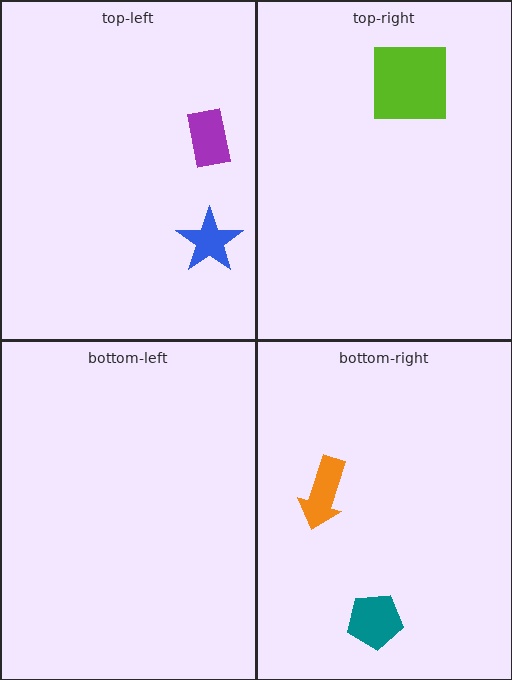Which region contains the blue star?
The top-left region.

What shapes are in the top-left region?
The blue star, the purple rectangle.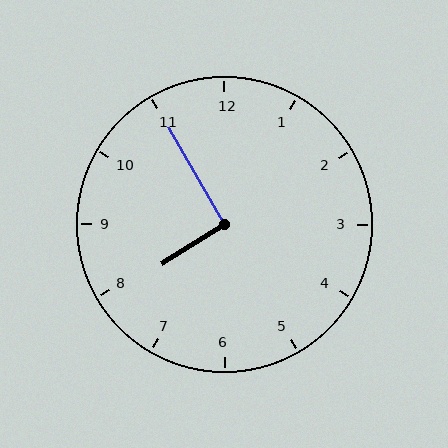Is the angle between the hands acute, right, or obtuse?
It is right.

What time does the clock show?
7:55.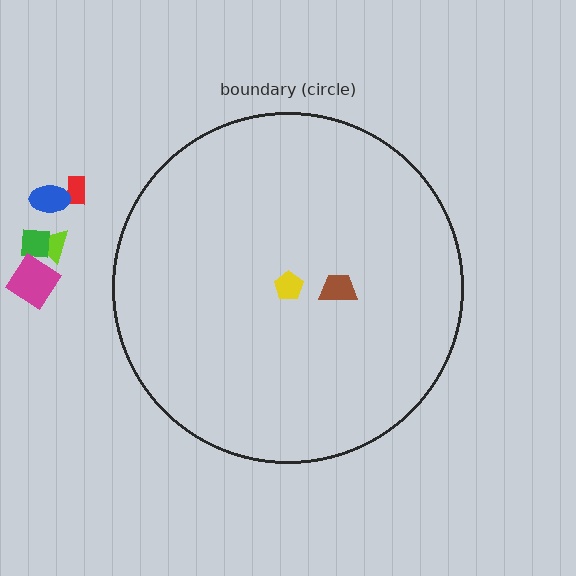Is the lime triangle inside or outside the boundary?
Outside.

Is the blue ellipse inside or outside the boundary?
Outside.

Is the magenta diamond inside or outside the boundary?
Outside.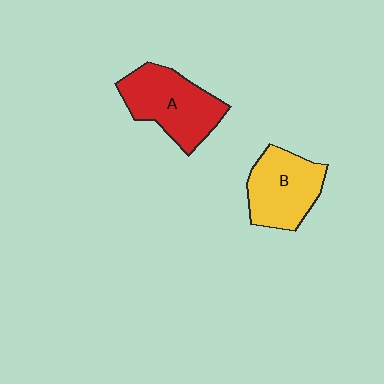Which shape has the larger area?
Shape A (red).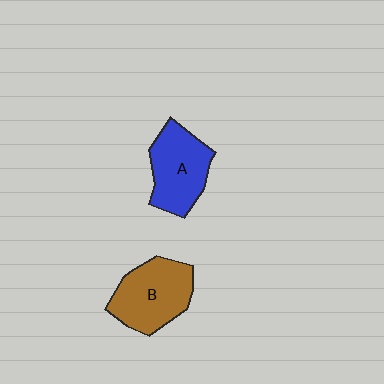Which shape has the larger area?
Shape B (brown).